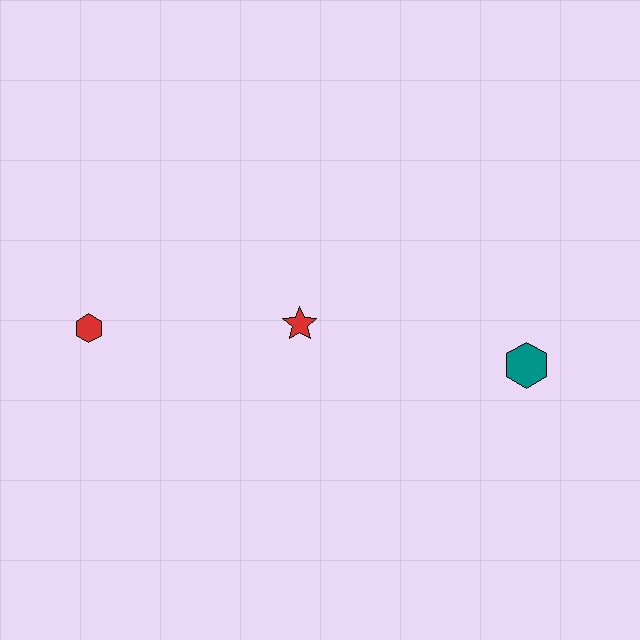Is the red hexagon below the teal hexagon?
No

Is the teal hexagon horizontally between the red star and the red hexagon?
No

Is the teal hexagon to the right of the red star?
Yes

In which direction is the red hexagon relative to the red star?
The red hexagon is to the left of the red star.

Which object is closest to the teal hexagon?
The red star is closest to the teal hexagon.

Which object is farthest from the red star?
The teal hexagon is farthest from the red star.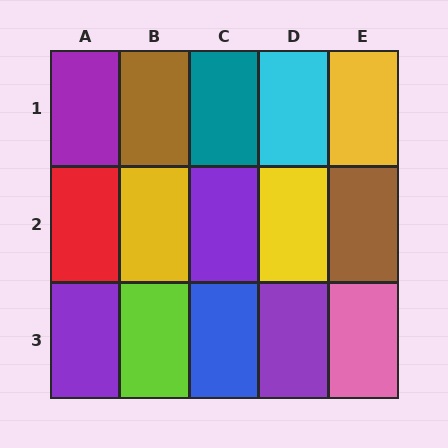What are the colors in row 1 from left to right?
Purple, brown, teal, cyan, yellow.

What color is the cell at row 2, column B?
Yellow.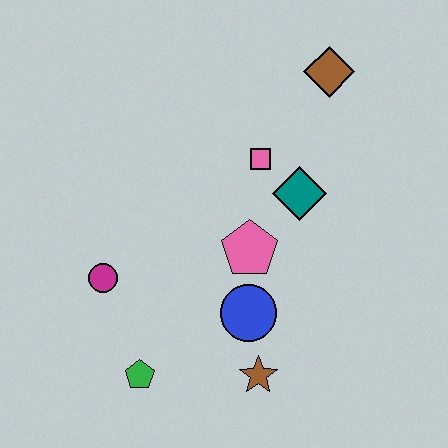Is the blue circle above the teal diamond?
No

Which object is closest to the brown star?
The blue circle is closest to the brown star.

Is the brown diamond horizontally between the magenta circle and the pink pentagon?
No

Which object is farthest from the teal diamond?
The green pentagon is farthest from the teal diamond.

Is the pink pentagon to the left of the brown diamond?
Yes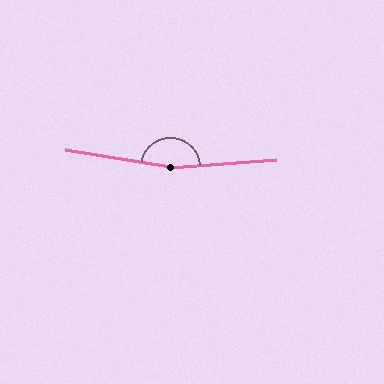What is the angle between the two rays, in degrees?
Approximately 166 degrees.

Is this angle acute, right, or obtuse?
It is obtuse.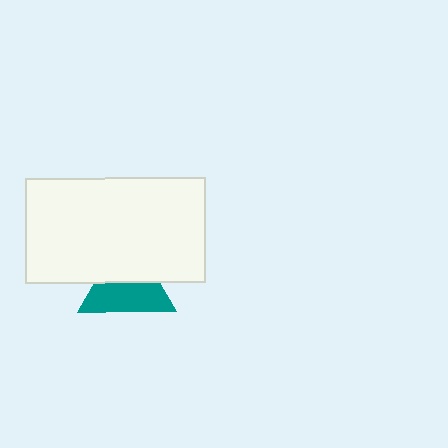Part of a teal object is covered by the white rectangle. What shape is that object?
It is a triangle.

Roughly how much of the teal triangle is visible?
About half of it is visible (roughly 55%).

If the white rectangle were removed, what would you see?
You would see the complete teal triangle.